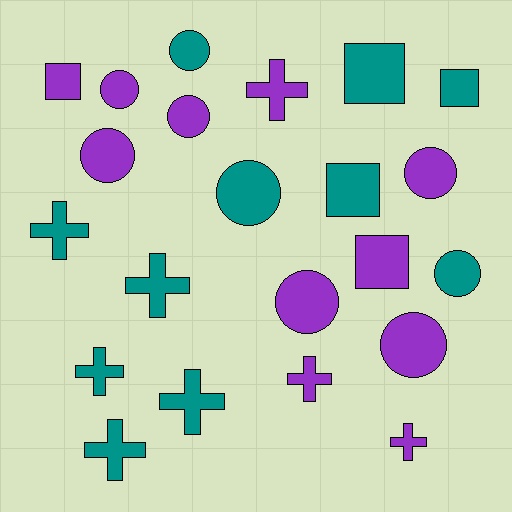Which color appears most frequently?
Teal, with 11 objects.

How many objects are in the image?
There are 22 objects.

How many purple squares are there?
There are 2 purple squares.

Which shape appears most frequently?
Circle, with 9 objects.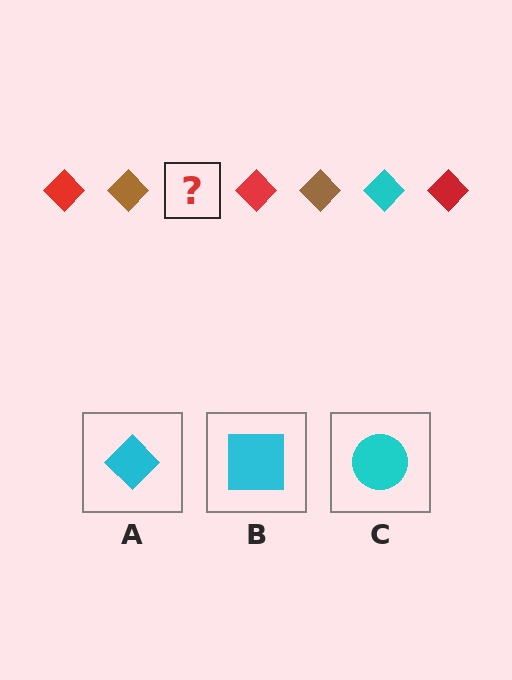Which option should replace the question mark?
Option A.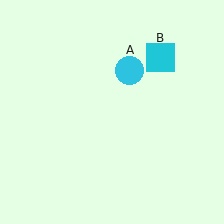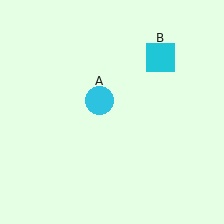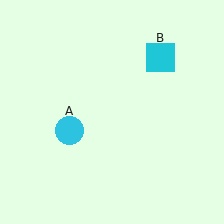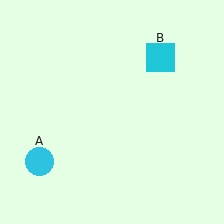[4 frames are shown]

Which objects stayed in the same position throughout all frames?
Cyan square (object B) remained stationary.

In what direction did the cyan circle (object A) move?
The cyan circle (object A) moved down and to the left.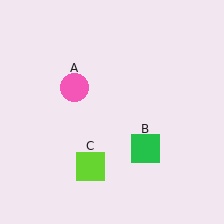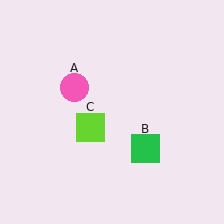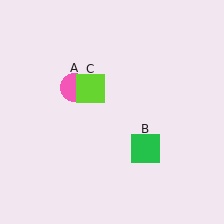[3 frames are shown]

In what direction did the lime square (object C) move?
The lime square (object C) moved up.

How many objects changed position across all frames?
1 object changed position: lime square (object C).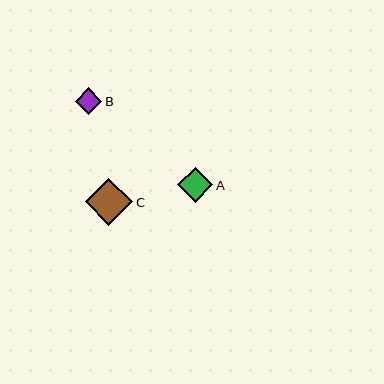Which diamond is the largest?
Diamond C is the largest with a size of approximately 47 pixels.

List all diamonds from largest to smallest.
From largest to smallest: C, A, B.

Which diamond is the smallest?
Diamond B is the smallest with a size of approximately 27 pixels.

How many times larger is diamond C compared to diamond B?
Diamond C is approximately 1.8 times the size of diamond B.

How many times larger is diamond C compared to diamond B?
Diamond C is approximately 1.8 times the size of diamond B.